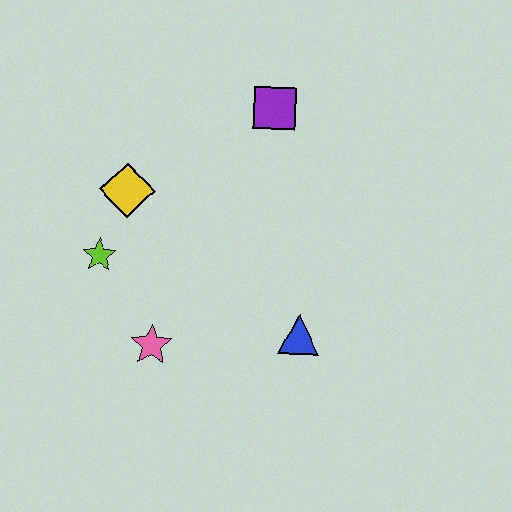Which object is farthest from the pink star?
The purple square is farthest from the pink star.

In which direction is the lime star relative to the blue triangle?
The lime star is to the left of the blue triangle.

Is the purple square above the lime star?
Yes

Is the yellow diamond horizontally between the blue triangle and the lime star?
Yes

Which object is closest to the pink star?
The lime star is closest to the pink star.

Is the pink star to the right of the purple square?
No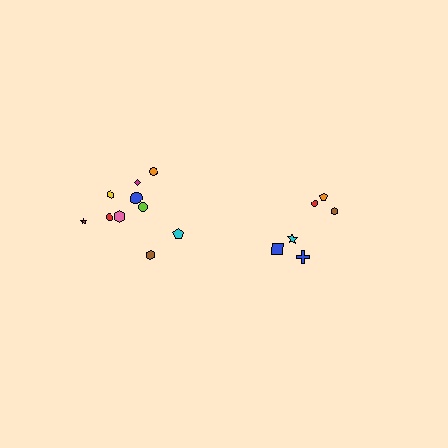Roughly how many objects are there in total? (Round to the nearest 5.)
Roughly 15 objects in total.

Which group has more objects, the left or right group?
The left group.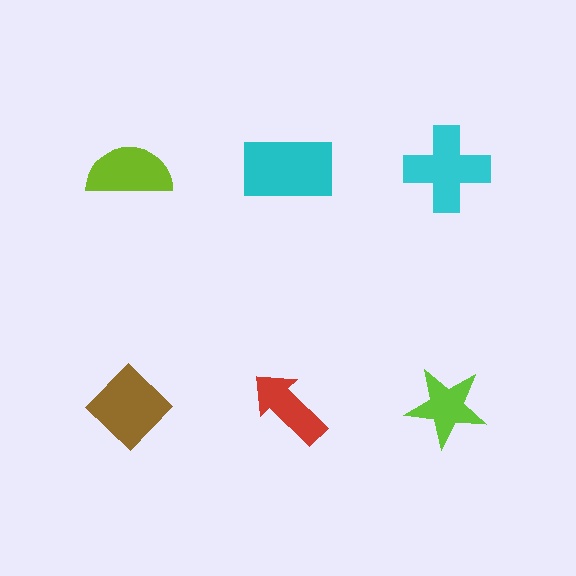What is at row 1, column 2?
A cyan rectangle.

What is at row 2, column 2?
A red arrow.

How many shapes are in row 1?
3 shapes.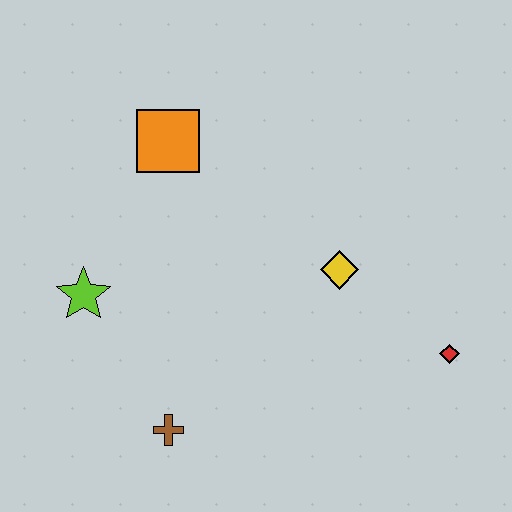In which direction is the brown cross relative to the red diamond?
The brown cross is to the left of the red diamond.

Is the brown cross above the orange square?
No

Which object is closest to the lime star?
The brown cross is closest to the lime star.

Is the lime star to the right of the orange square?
No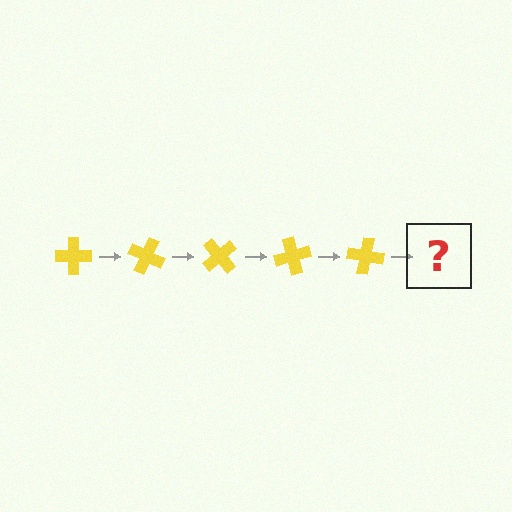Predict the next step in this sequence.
The next step is a yellow cross rotated 125 degrees.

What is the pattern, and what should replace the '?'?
The pattern is that the cross rotates 25 degrees each step. The '?' should be a yellow cross rotated 125 degrees.